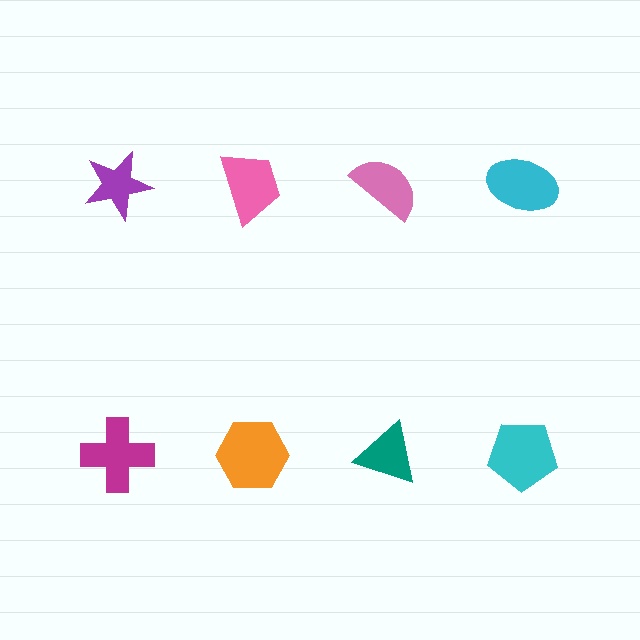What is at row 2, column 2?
An orange hexagon.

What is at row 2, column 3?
A teal triangle.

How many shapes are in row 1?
4 shapes.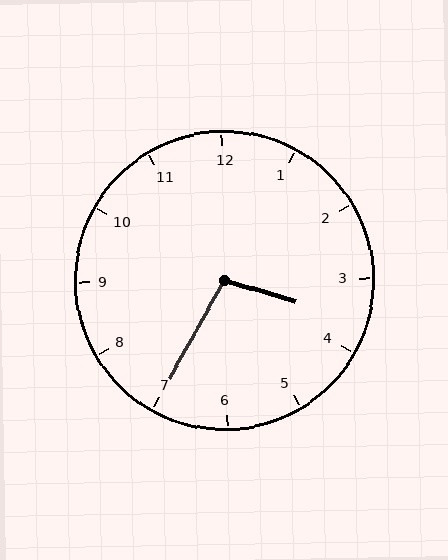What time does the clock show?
3:35.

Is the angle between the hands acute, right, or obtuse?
It is obtuse.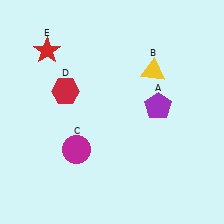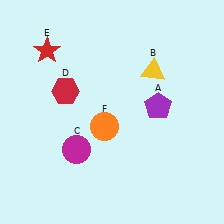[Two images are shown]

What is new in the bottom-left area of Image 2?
An orange circle (F) was added in the bottom-left area of Image 2.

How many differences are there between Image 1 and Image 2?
There is 1 difference between the two images.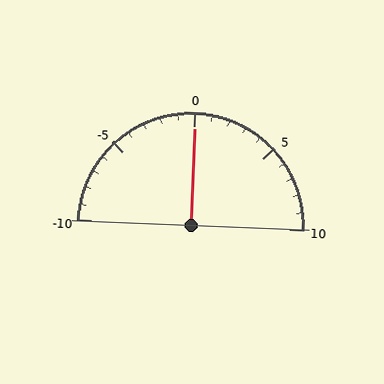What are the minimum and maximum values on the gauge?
The gauge ranges from -10 to 10.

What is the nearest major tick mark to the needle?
The nearest major tick mark is 0.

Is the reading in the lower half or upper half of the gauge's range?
The reading is in the upper half of the range (-10 to 10).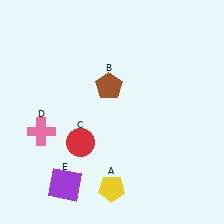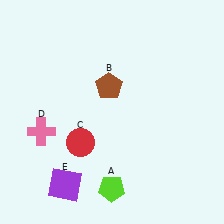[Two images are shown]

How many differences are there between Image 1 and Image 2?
There is 1 difference between the two images.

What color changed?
The pentagon (A) changed from yellow in Image 1 to lime in Image 2.